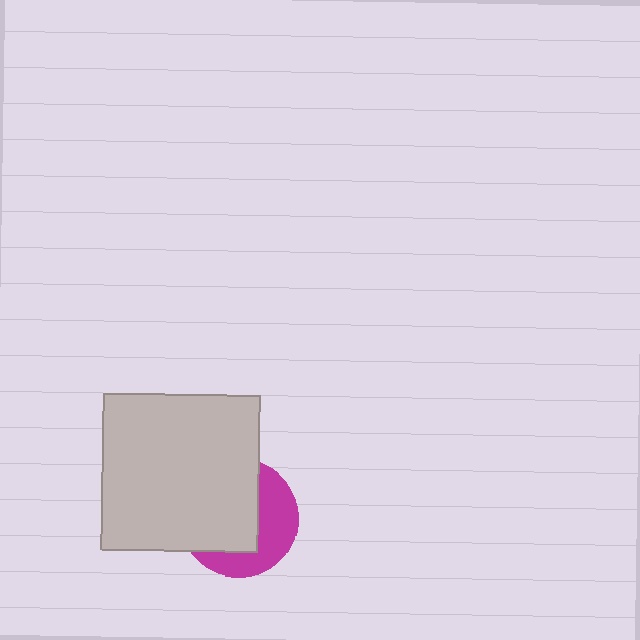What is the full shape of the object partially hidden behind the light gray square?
The partially hidden object is a magenta circle.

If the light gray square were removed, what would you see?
You would see the complete magenta circle.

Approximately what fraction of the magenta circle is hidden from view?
Roughly 58% of the magenta circle is hidden behind the light gray square.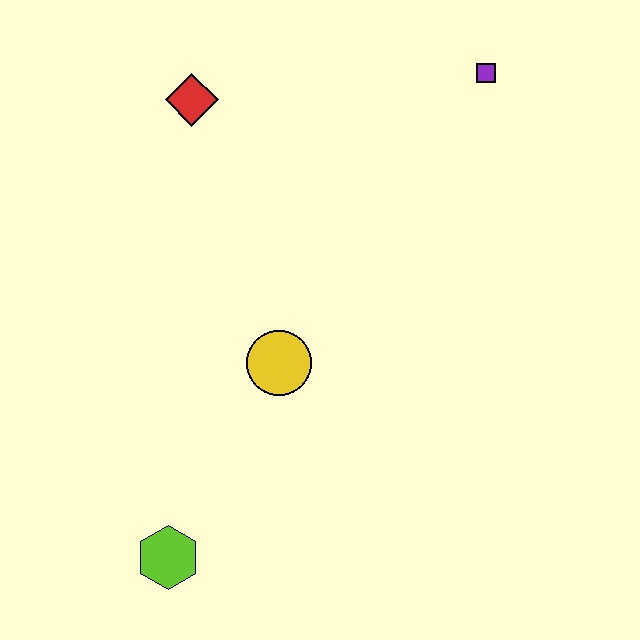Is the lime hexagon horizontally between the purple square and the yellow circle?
No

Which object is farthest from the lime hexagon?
The purple square is farthest from the lime hexagon.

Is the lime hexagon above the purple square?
No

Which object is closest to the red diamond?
The yellow circle is closest to the red diamond.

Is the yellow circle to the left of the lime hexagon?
No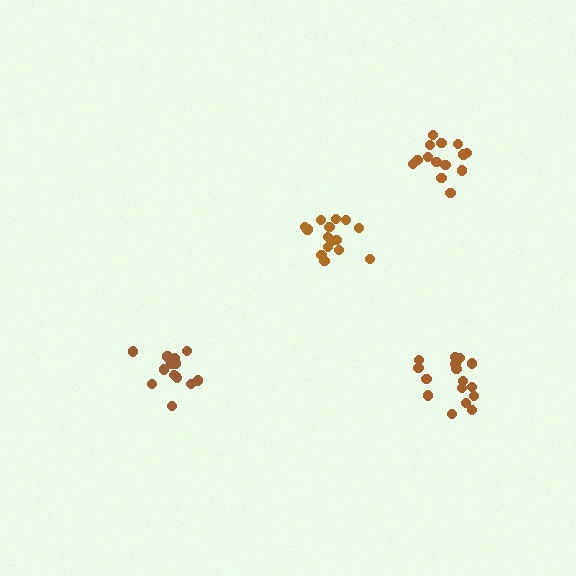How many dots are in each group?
Group 1: 14 dots, Group 2: 14 dots, Group 3: 17 dots, Group 4: 15 dots (60 total).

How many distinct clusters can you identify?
There are 4 distinct clusters.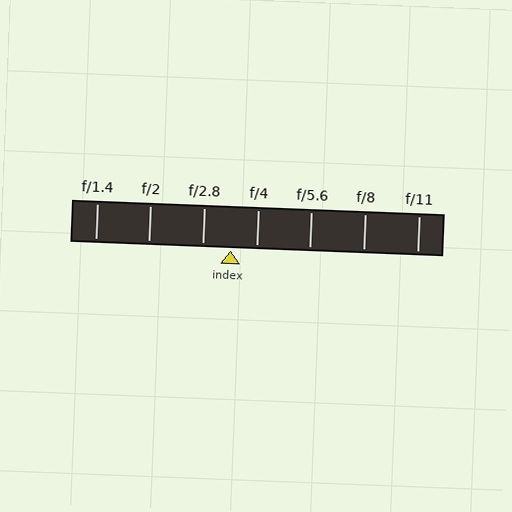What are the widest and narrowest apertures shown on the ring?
The widest aperture shown is f/1.4 and the narrowest is f/11.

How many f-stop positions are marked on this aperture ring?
There are 7 f-stop positions marked.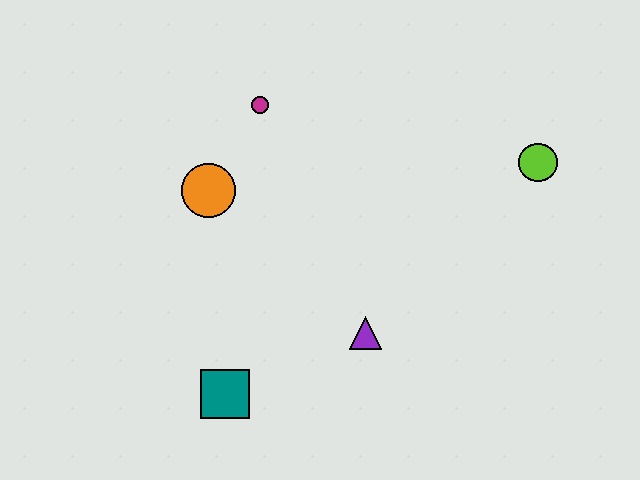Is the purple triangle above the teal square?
Yes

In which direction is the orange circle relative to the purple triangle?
The orange circle is to the left of the purple triangle.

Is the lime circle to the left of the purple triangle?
No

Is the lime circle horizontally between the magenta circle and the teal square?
No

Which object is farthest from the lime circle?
The teal square is farthest from the lime circle.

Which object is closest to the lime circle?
The purple triangle is closest to the lime circle.